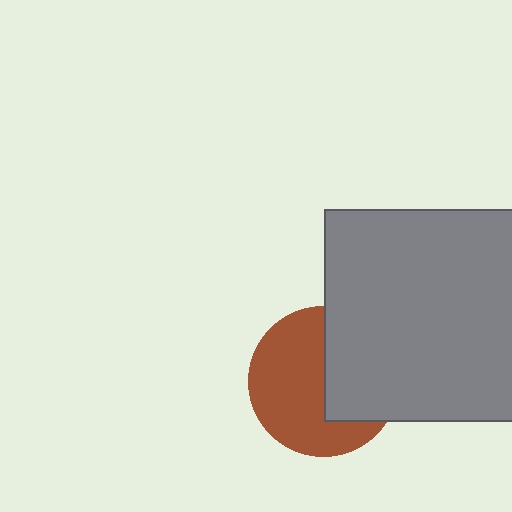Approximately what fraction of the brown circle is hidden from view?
Roughly 41% of the brown circle is hidden behind the gray rectangle.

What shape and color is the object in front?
The object in front is a gray rectangle.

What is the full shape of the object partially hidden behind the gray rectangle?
The partially hidden object is a brown circle.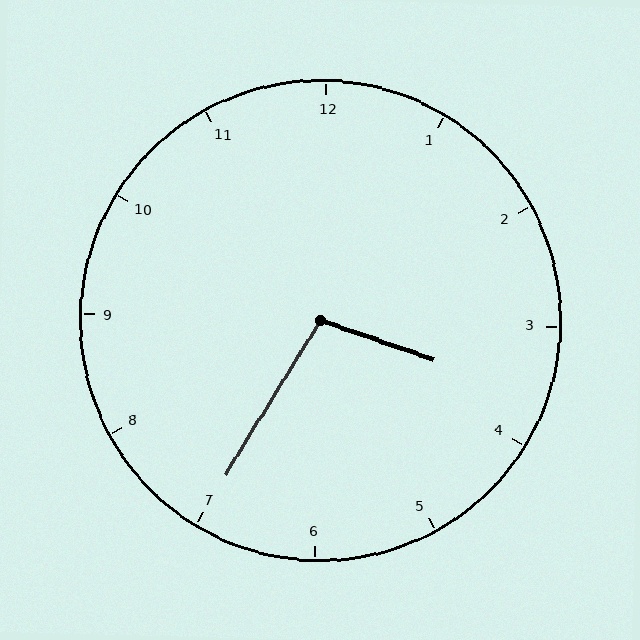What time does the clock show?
3:35.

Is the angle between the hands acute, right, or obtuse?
It is obtuse.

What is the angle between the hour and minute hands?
Approximately 102 degrees.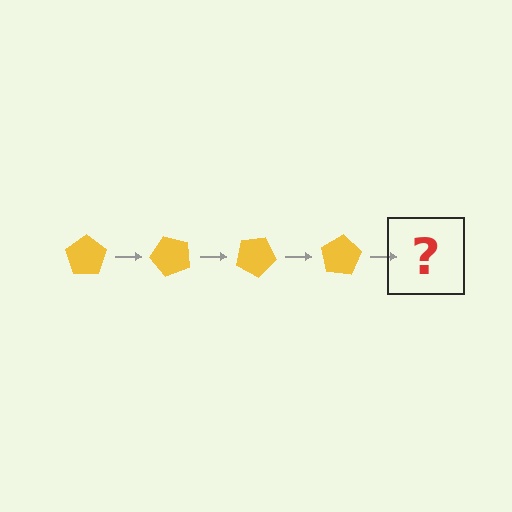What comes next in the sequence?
The next element should be a yellow pentagon rotated 200 degrees.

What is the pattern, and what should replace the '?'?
The pattern is that the pentagon rotates 50 degrees each step. The '?' should be a yellow pentagon rotated 200 degrees.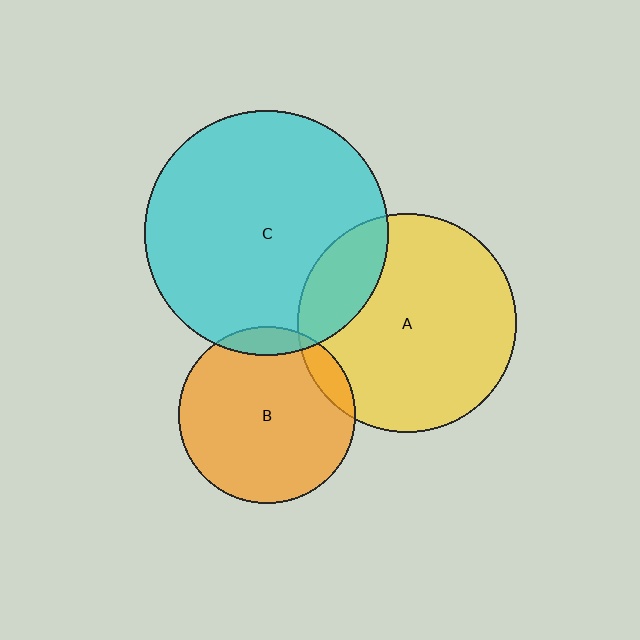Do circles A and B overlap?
Yes.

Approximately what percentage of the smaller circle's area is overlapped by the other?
Approximately 10%.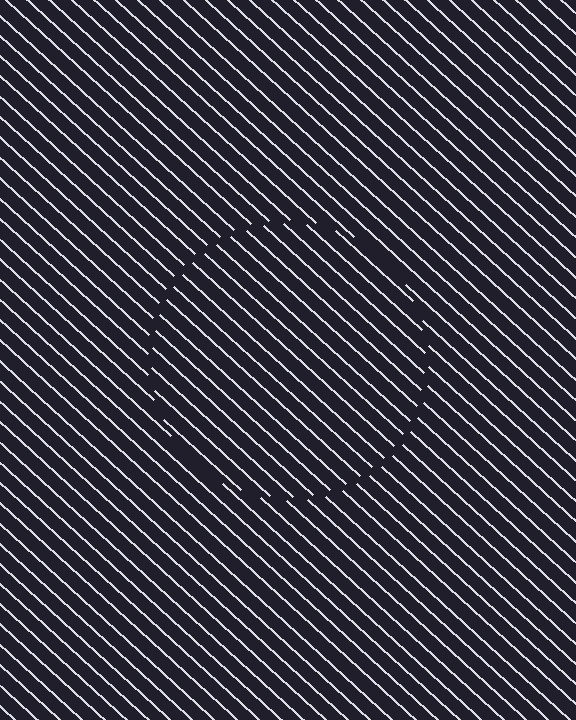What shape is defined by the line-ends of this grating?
An illusory circle. The interior of the shape contains the same grating, shifted by half a period — the contour is defined by the phase discontinuity where line-ends from the inner and outer gratings abut.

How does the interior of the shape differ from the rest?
The interior of the shape contains the same grating, shifted by half a period — the contour is defined by the phase discontinuity where line-ends from the inner and outer gratings abut.